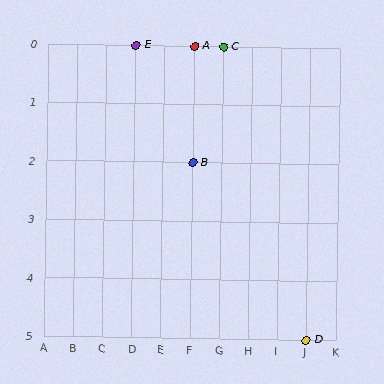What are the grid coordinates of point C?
Point C is at grid coordinates (G, 0).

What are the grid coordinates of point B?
Point B is at grid coordinates (F, 2).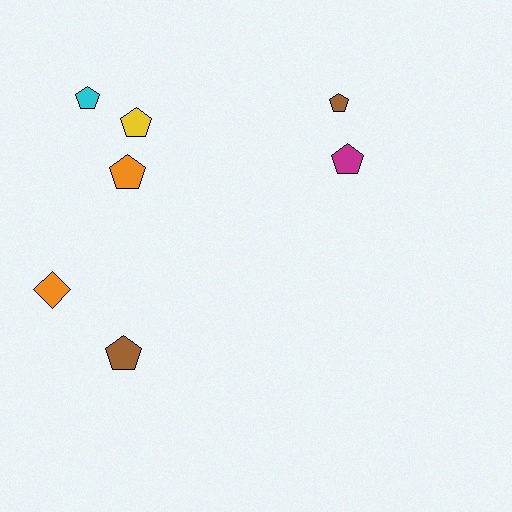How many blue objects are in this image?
There are no blue objects.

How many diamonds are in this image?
There is 1 diamond.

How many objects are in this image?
There are 7 objects.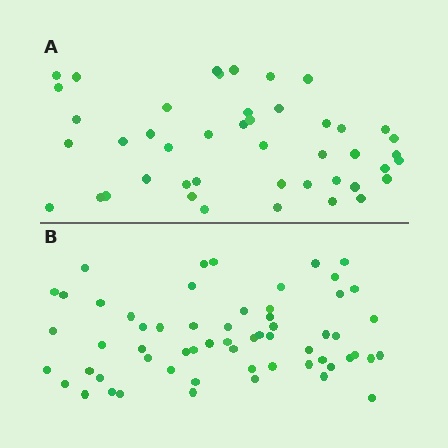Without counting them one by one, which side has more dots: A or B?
Region B (the bottom region) has more dots.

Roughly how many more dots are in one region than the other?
Region B has approximately 15 more dots than region A.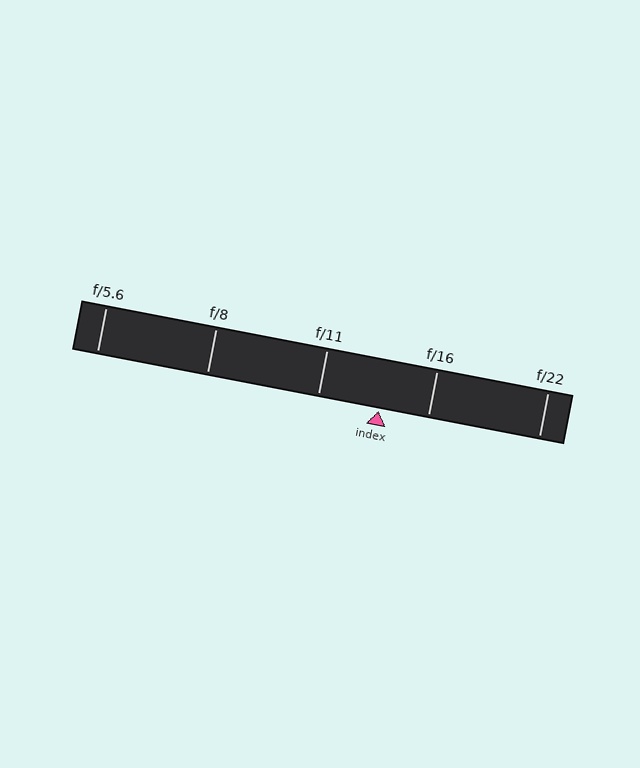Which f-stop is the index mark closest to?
The index mark is closest to f/16.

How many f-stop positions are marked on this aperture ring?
There are 5 f-stop positions marked.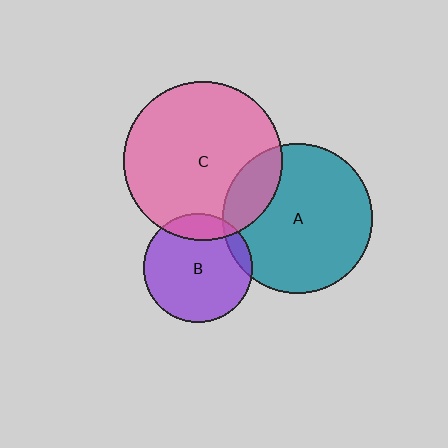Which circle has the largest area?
Circle C (pink).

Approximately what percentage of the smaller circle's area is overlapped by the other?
Approximately 10%.